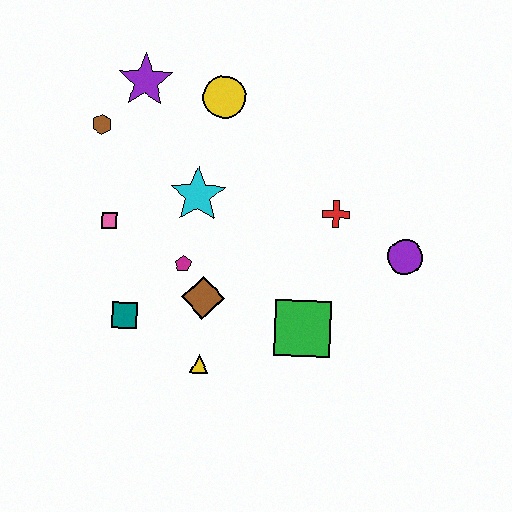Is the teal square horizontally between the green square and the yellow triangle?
No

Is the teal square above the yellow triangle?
Yes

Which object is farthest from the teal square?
The purple circle is farthest from the teal square.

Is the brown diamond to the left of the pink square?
No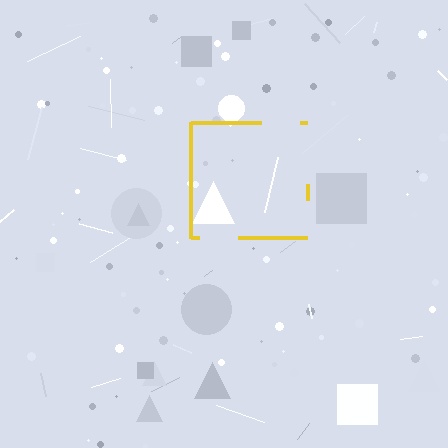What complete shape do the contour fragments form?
The contour fragments form a square.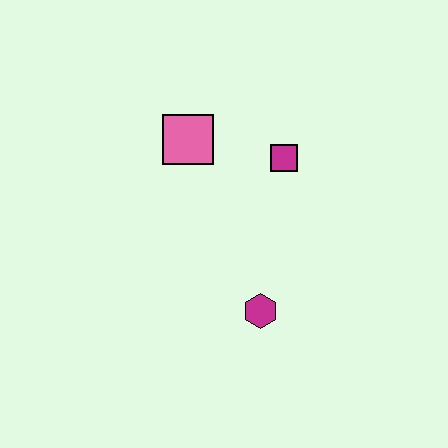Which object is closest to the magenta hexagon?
The magenta square is closest to the magenta hexagon.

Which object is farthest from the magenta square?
The magenta hexagon is farthest from the magenta square.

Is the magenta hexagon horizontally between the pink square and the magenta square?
Yes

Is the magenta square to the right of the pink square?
Yes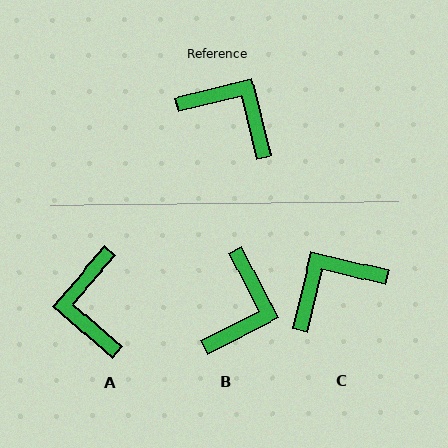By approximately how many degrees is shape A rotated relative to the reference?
Approximately 125 degrees counter-clockwise.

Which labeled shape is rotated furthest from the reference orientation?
A, about 125 degrees away.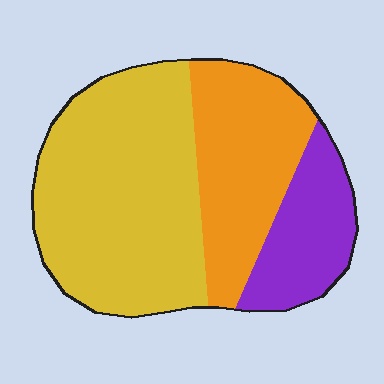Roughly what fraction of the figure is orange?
Orange takes up between a quarter and a half of the figure.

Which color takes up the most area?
Yellow, at roughly 50%.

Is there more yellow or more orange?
Yellow.